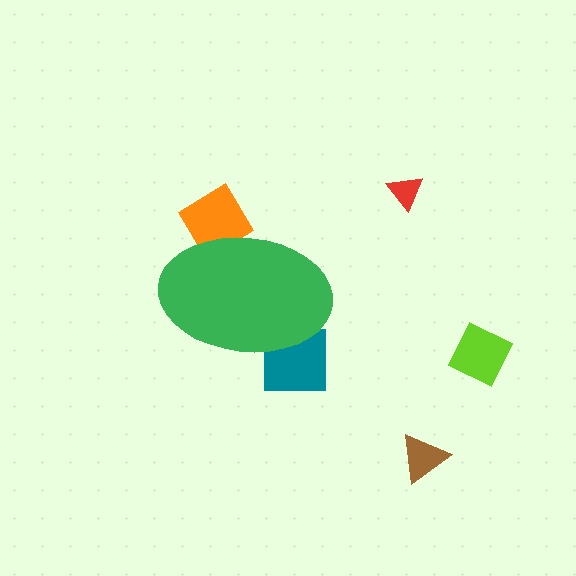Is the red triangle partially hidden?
No, the red triangle is fully visible.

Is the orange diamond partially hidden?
Yes, the orange diamond is partially hidden behind the green ellipse.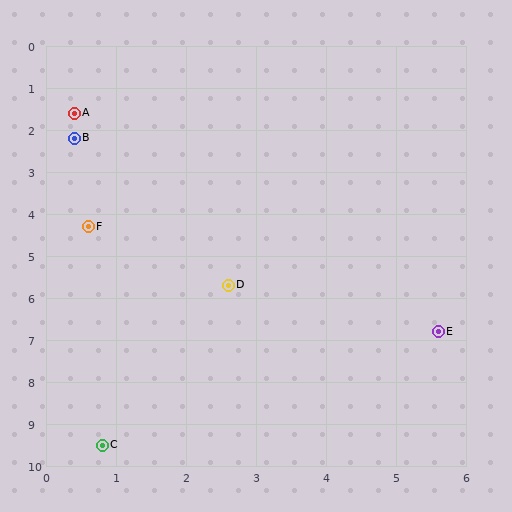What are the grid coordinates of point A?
Point A is at approximately (0.4, 1.6).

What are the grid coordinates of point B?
Point B is at approximately (0.4, 2.2).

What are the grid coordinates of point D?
Point D is at approximately (2.6, 5.7).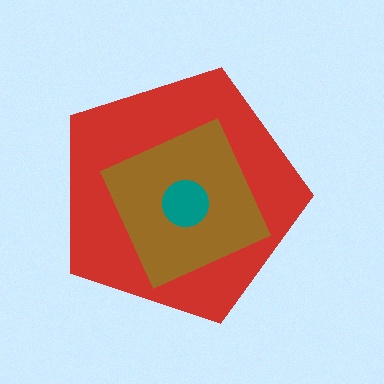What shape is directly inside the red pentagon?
The brown diamond.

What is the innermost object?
The teal circle.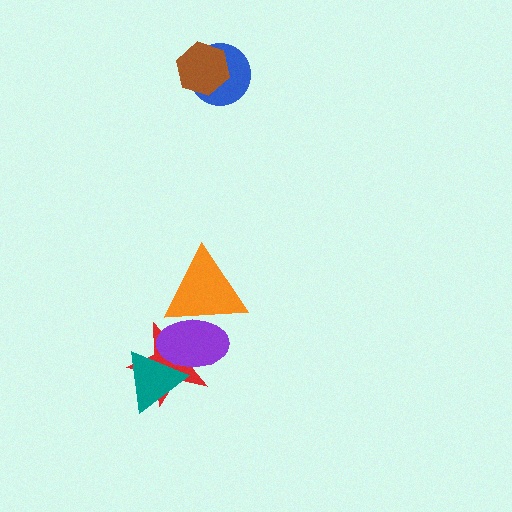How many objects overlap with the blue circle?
1 object overlaps with the blue circle.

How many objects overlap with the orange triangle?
2 objects overlap with the orange triangle.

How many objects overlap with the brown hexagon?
1 object overlaps with the brown hexagon.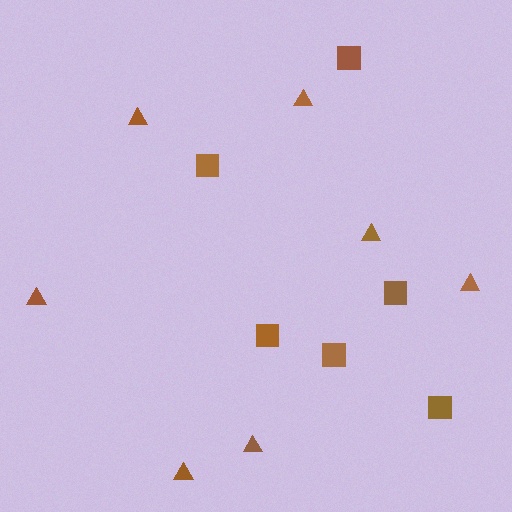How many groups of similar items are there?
There are 2 groups: one group of triangles (7) and one group of squares (6).